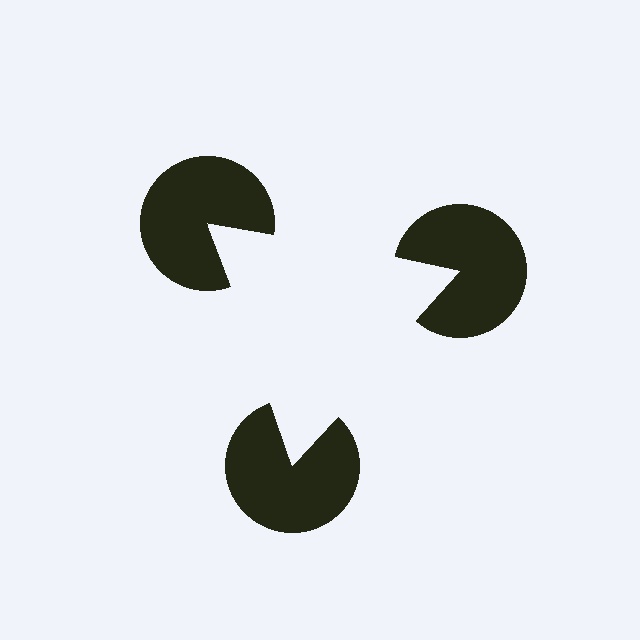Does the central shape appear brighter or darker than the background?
It typically appears slightly brighter than the background, even though no actual brightness change is drawn.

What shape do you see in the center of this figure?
An illusory triangle — its edges are inferred from the aligned wedge cuts in the pac-man discs, not physically drawn.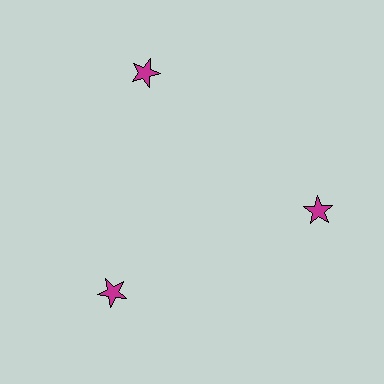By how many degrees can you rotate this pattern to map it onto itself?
The pattern maps onto itself every 120 degrees of rotation.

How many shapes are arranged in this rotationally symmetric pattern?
There are 3 shapes, arranged in 3 groups of 1.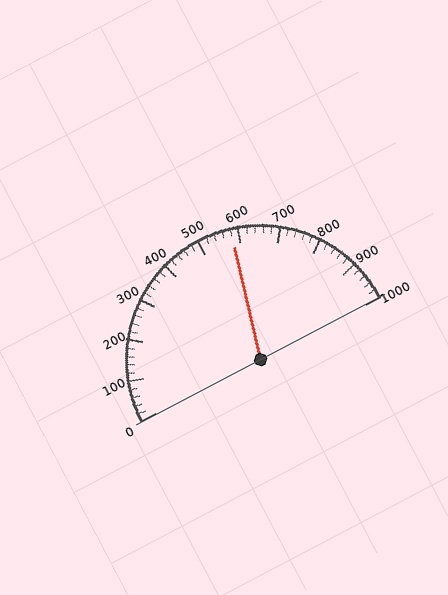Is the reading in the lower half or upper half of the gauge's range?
The reading is in the upper half of the range (0 to 1000).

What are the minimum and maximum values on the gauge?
The gauge ranges from 0 to 1000.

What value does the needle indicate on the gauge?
The needle indicates approximately 580.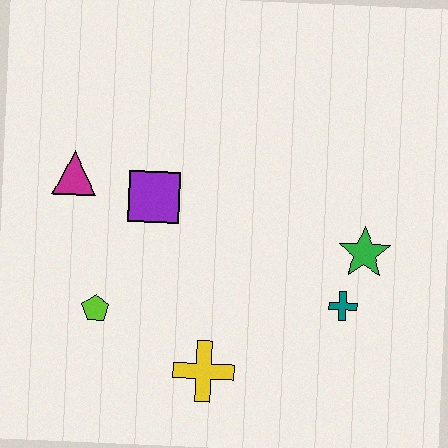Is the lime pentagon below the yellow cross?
No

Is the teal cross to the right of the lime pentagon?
Yes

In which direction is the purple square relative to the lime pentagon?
The purple square is above the lime pentagon.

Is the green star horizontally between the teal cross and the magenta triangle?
No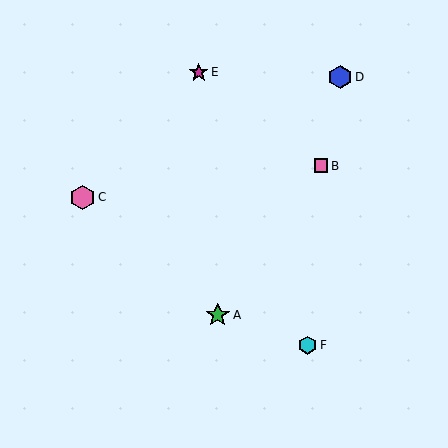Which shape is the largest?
The pink hexagon (labeled C) is the largest.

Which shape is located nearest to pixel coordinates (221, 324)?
The green star (labeled A) at (218, 315) is nearest to that location.